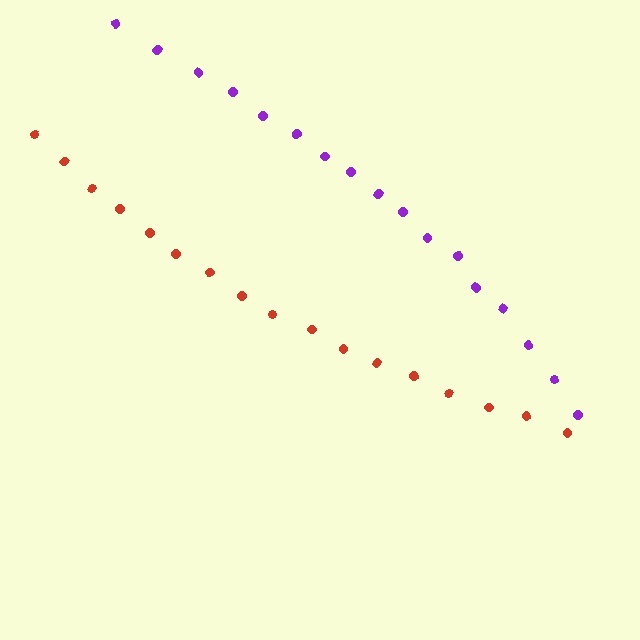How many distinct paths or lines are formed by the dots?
There are 2 distinct paths.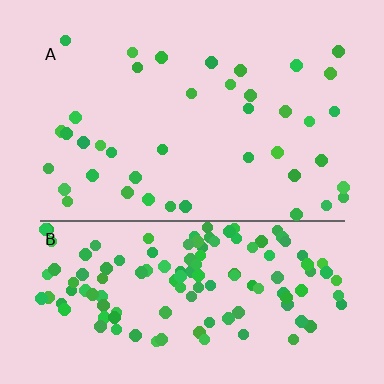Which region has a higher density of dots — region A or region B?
B (the bottom).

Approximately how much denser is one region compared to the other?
Approximately 3.3× — region B over region A.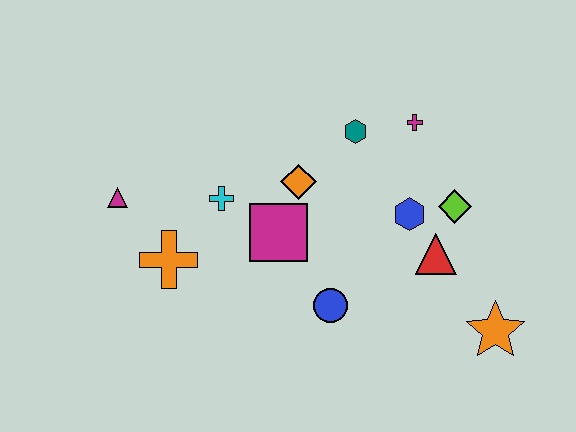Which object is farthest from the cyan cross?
The orange star is farthest from the cyan cross.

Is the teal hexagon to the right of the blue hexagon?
No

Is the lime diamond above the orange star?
Yes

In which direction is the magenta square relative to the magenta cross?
The magenta square is to the left of the magenta cross.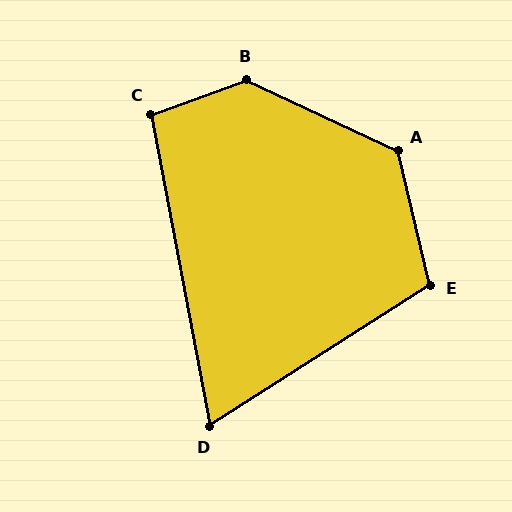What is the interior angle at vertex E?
Approximately 109 degrees (obtuse).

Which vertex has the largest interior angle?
B, at approximately 135 degrees.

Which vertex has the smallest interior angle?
D, at approximately 68 degrees.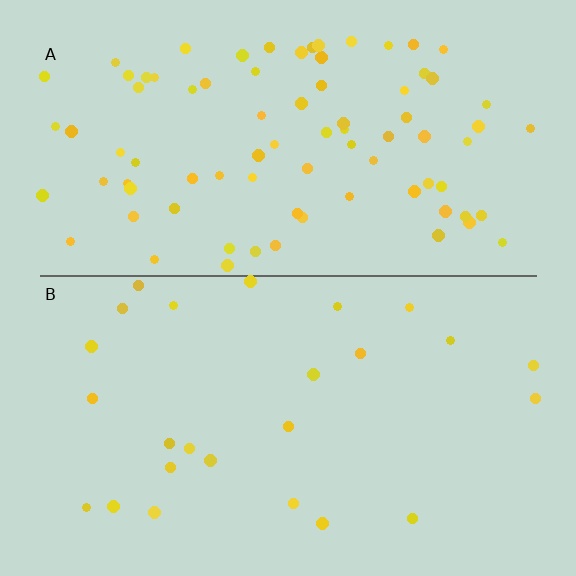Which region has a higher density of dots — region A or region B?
A (the top).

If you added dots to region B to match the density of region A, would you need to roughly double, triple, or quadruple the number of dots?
Approximately triple.